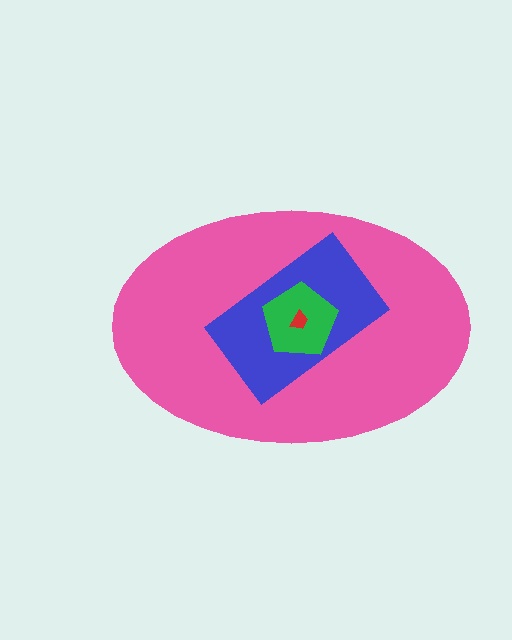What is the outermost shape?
The pink ellipse.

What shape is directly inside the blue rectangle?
The green pentagon.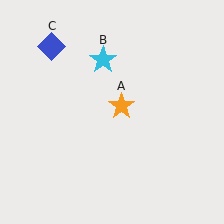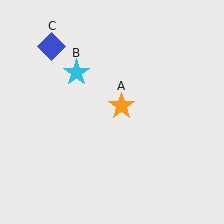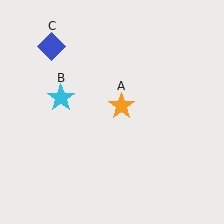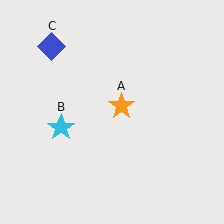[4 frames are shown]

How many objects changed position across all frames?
1 object changed position: cyan star (object B).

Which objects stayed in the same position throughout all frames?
Orange star (object A) and blue diamond (object C) remained stationary.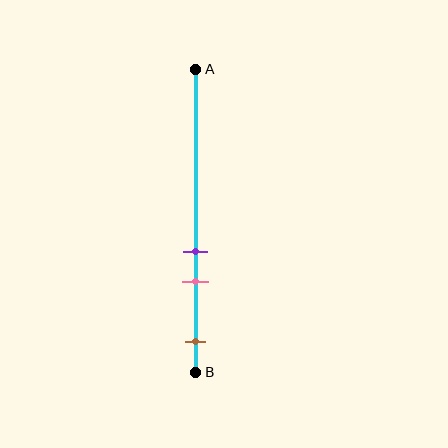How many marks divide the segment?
There are 3 marks dividing the segment.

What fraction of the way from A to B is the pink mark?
The pink mark is approximately 70% (0.7) of the way from A to B.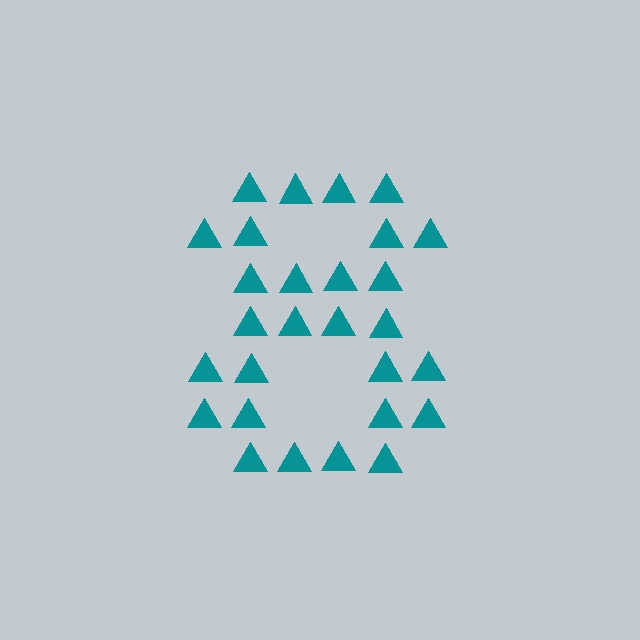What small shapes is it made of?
It is made of small triangles.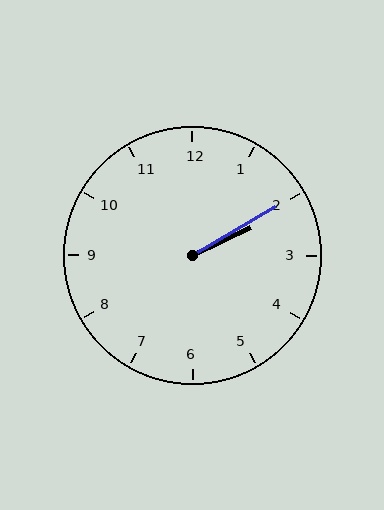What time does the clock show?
2:10.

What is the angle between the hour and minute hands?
Approximately 5 degrees.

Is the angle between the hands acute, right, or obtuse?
It is acute.